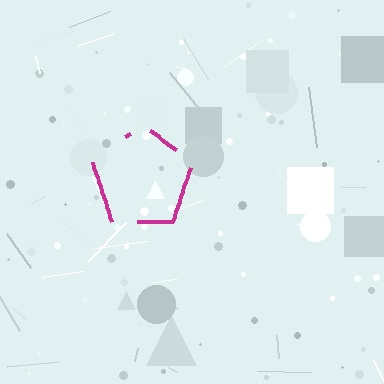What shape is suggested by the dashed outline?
The dashed outline suggests a pentagon.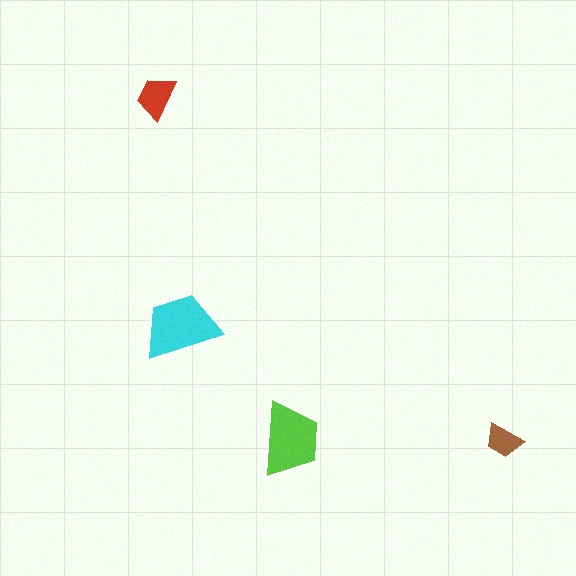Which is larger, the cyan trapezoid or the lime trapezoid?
The cyan one.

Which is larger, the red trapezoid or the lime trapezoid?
The lime one.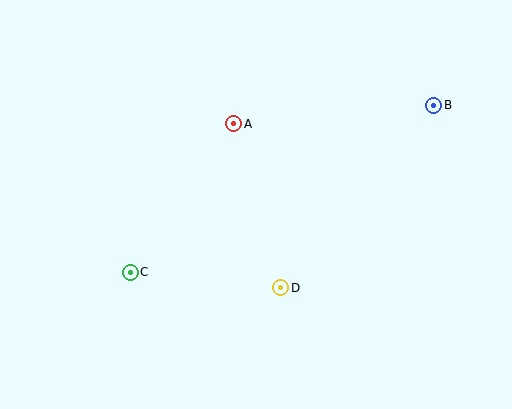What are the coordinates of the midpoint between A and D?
The midpoint between A and D is at (257, 206).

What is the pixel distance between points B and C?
The distance between B and C is 346 pixels.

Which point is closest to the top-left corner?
Point A is closest to the top-left corner.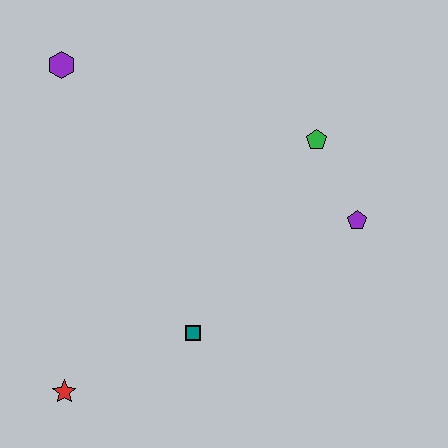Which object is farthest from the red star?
The green pentagon is farthest from the red star.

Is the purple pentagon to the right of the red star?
Yes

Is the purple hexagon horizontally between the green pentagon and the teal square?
No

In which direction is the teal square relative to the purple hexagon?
The teal square is below the purple hexagon.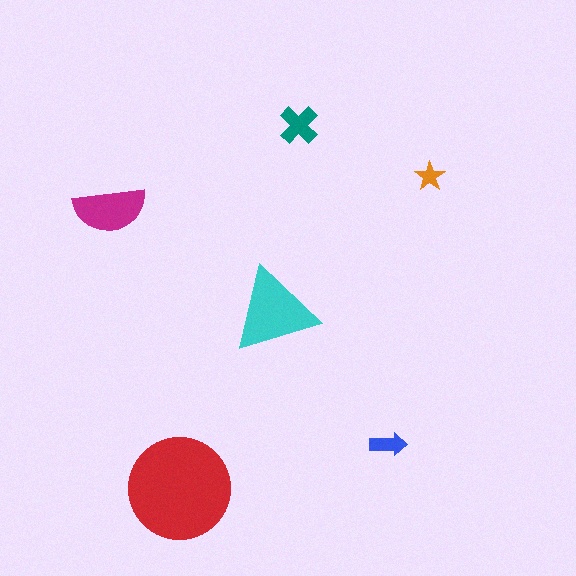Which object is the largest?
The red circle.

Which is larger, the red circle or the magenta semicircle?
The red circle.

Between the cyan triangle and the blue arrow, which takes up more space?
The cyan triangle.